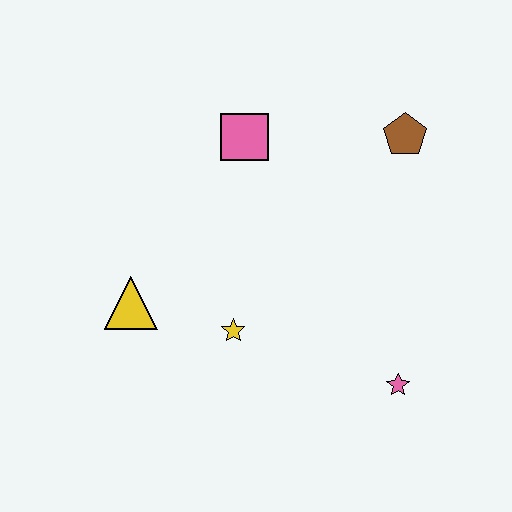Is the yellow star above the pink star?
Yes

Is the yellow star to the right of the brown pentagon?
No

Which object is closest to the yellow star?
The yellow triangle is closest to the yellow star.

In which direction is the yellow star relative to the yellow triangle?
The yellow star is to the right of the yellow triangle.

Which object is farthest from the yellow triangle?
The brown pentagon is farthest from the yellow triangle.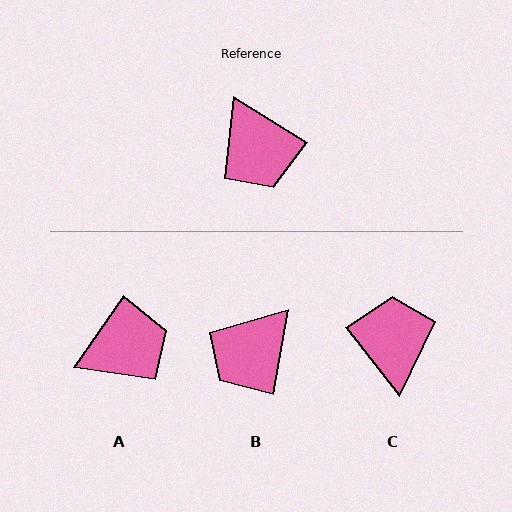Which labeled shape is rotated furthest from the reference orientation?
C, about 161 degrees away.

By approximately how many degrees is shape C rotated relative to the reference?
Approximately 161 degrees counter-clockwise.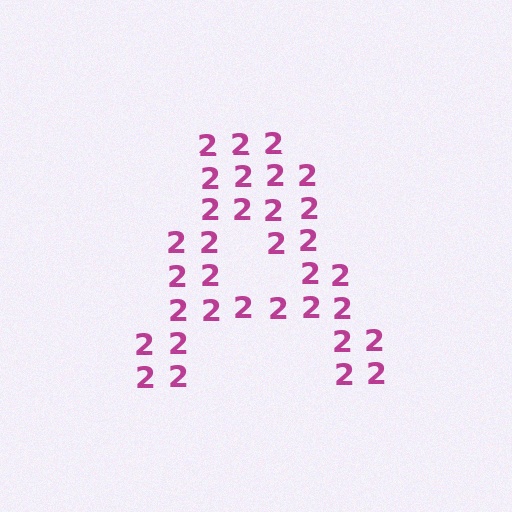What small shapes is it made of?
It is made of small digit 2's.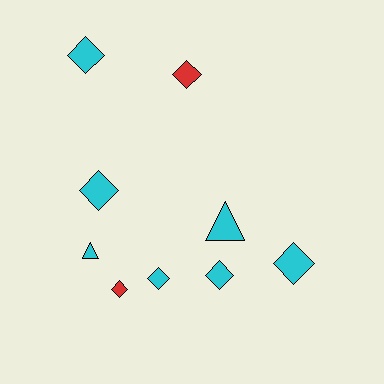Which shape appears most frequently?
Diamond, with 7 objects.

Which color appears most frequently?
Cyan, with 7 objects.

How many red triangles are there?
There are no red triangles.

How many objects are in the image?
There are 9 objects.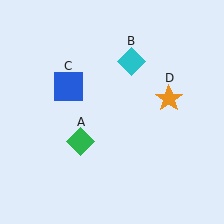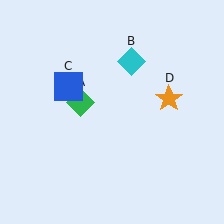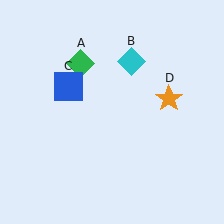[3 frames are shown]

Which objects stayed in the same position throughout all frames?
Cyan diamond (object B) and blue square (object C) and orange star (object D) remained stationary.